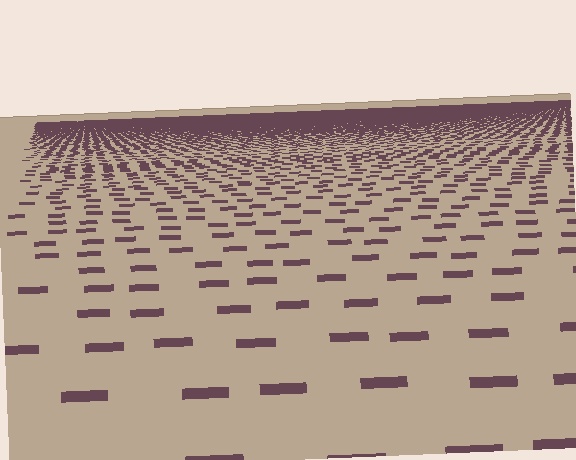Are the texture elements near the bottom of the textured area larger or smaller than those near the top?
Larger. Near the bottom, elements are closer to the viewer and appear at a bigger on-screen size.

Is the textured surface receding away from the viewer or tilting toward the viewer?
The surface is receding away from the viewer. Texture elements get smaller and denser toward the top.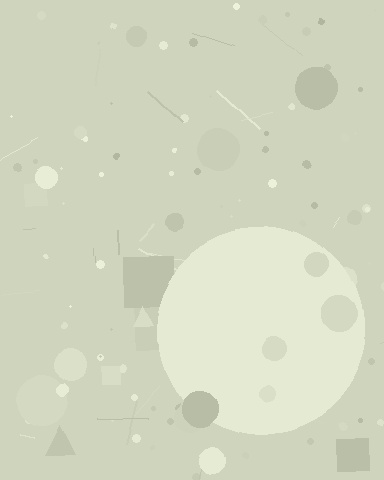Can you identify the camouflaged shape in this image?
The camouflaged shape is a circle.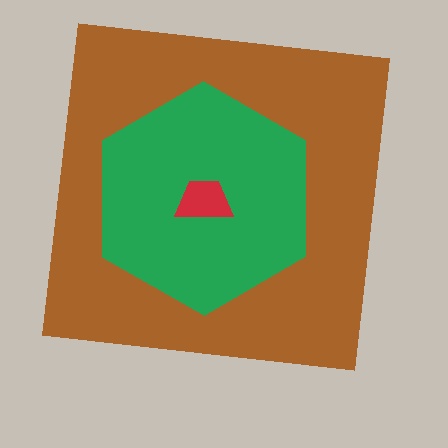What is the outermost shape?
The brown square.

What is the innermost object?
The red trapezoid.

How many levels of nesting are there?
3.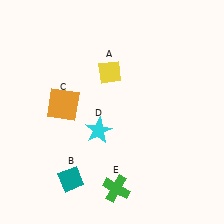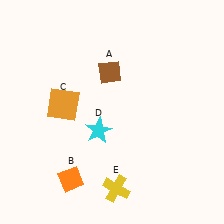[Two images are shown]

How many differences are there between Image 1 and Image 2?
There are 3 differences between the two images.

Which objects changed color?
A changed from yellow to brown. B changed from teal to orange. E changed from green to yellow.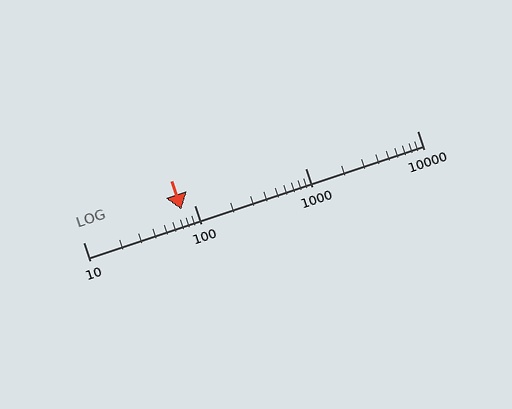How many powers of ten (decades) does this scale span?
The scale spans 3 decades, from 10 to 10000.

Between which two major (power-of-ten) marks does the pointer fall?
The pointer is between 10 and 100.